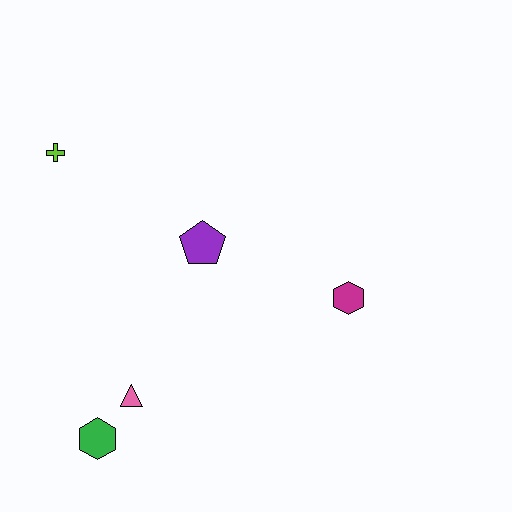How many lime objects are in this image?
There is 1 lime object.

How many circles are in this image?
There are no circles.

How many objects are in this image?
There are 5 objects.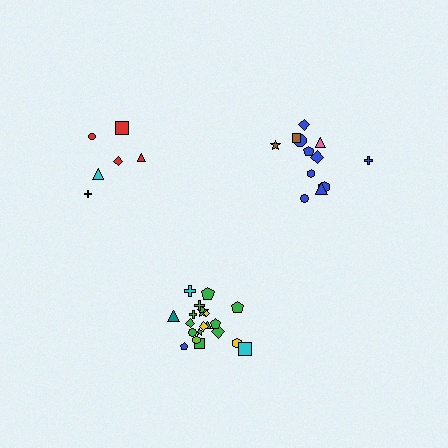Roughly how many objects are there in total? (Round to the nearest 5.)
Roughly 40 objects in total.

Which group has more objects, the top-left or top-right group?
The top-right group.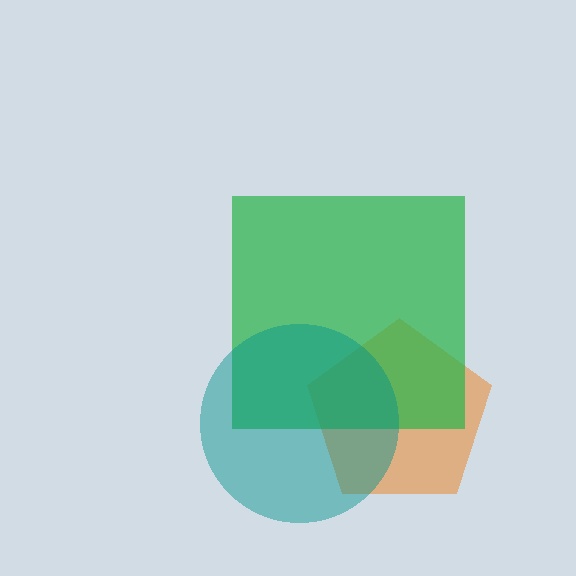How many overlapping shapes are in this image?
There are 3 overlapping shapes in the image.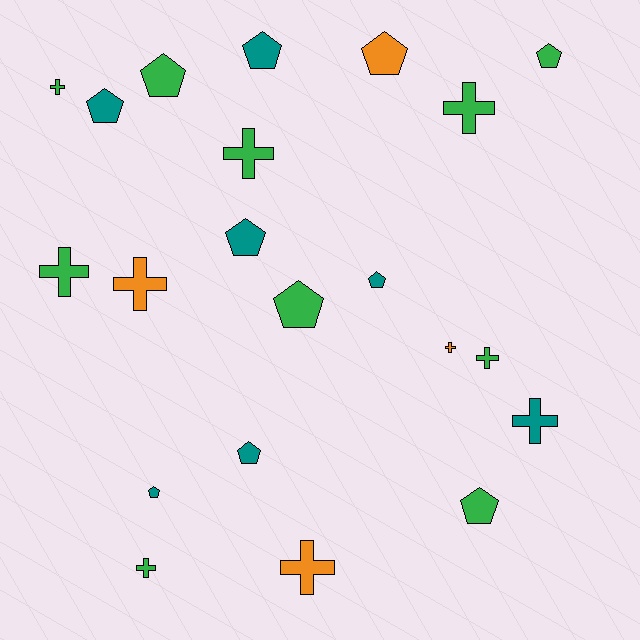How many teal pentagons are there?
There are 6 teal pentagons.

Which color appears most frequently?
Green, with 10 objects.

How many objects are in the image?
There are 21 objects.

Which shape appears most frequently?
Pentagon, with 11 objects.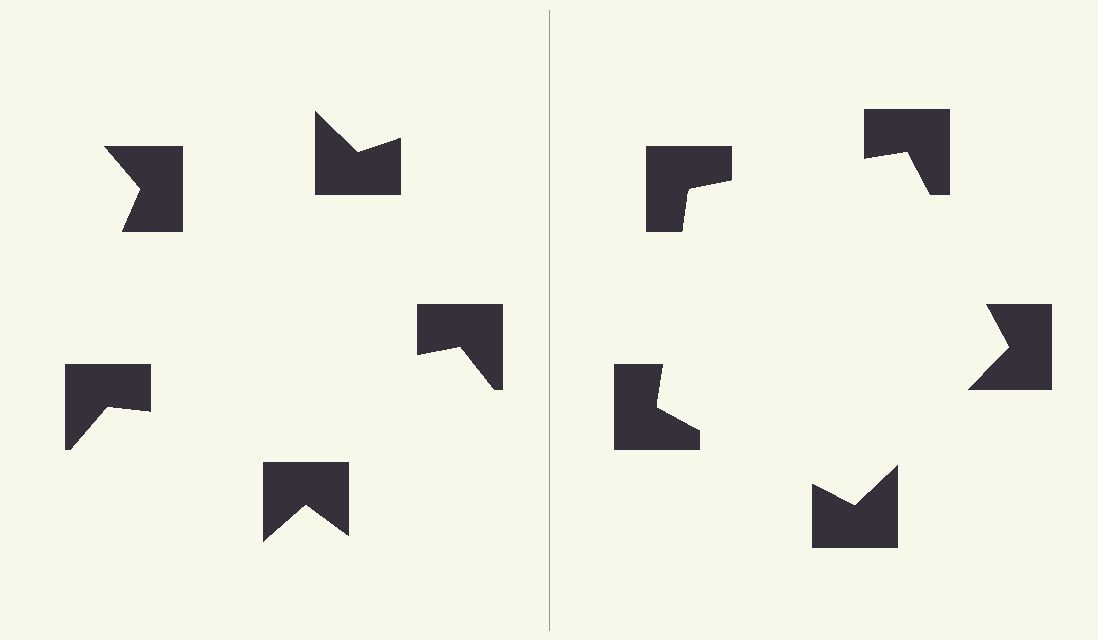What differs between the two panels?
The notched squares are positioned identically on both sides; only the wedge orientations differ. On the right they align to a pentagon; on the left they are misaligned.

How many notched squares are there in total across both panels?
10 — 5 on each side.